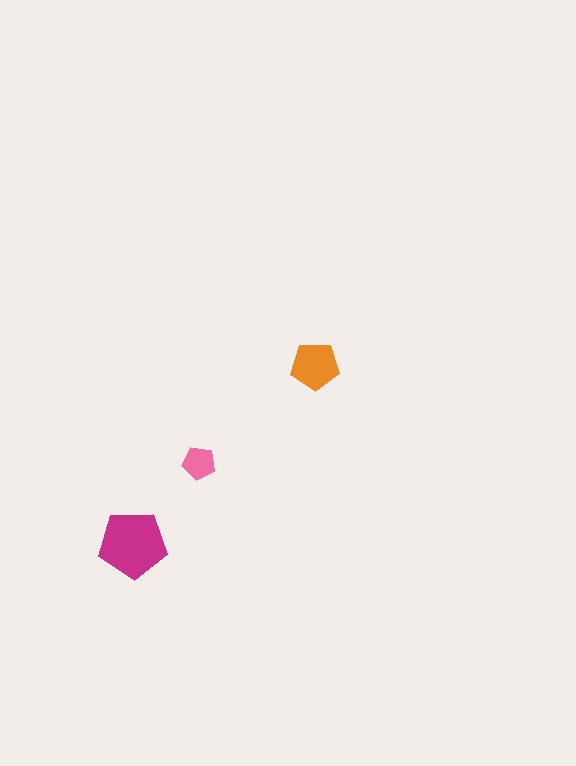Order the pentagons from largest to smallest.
the magenta one, the orange one, the pink one.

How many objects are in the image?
There are 3 objects in the image.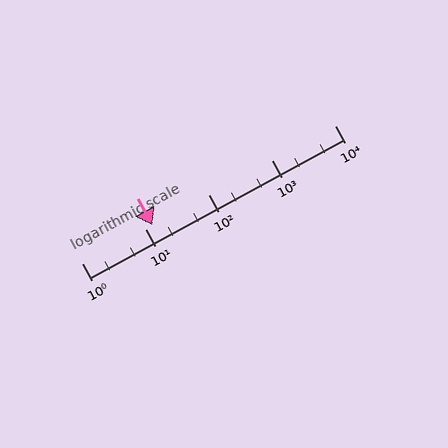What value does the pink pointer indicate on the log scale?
The pointer indicates approximately 13.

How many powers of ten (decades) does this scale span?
The scale spans 4 decades, from 1 to 10000.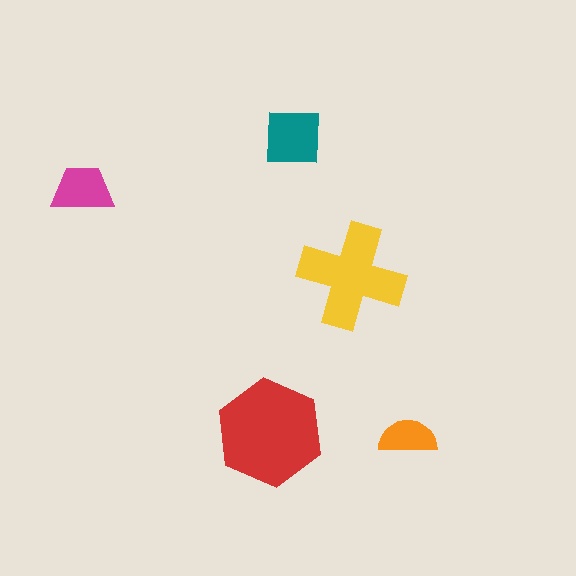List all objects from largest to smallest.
The red hexagon, the yellow cross, the teal square, the magenta trapezoid, the orange semicircle.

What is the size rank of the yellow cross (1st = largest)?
2nd.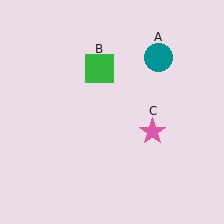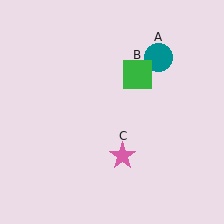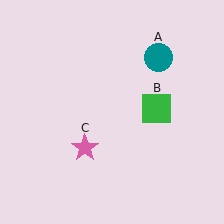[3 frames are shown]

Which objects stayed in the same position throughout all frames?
Teal circle (object A) remained stationary.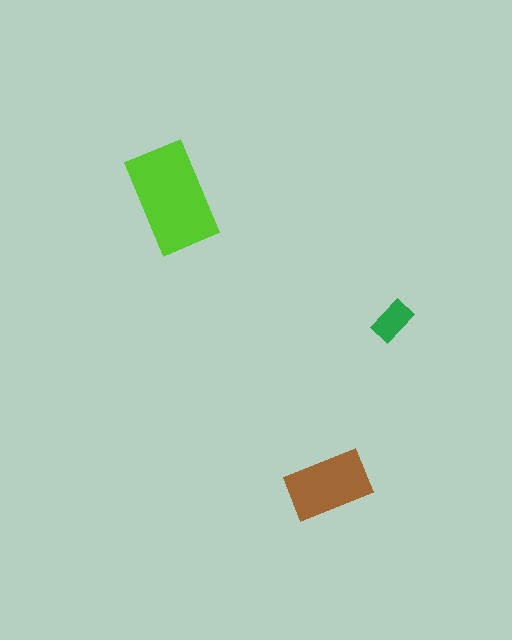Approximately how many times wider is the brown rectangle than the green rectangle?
About 2 times wider.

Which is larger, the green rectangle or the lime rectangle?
The lime one.